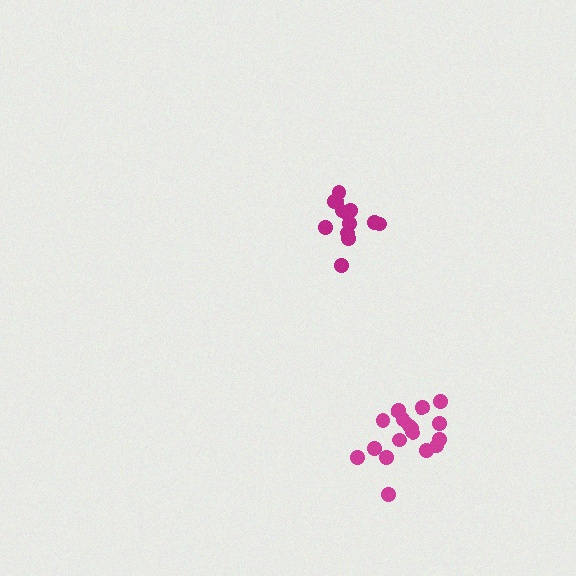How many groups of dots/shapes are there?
There are 2 groups.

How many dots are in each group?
Group 1: 17 dots, Group 2: 13 dots (30 total).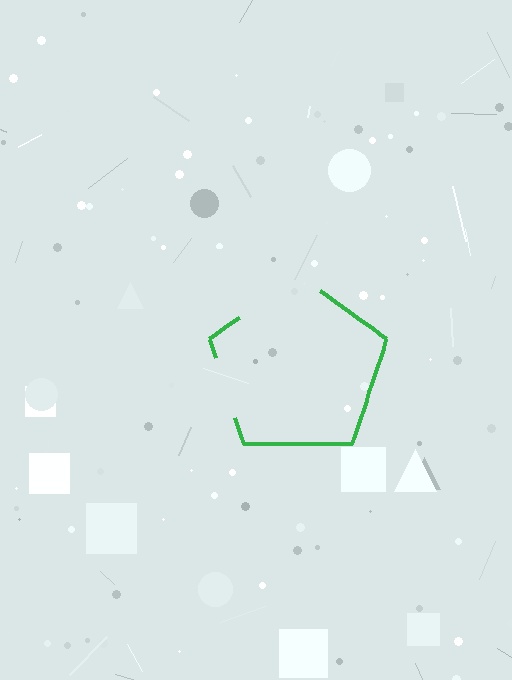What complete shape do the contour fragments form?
The contour fragments form a pentagon.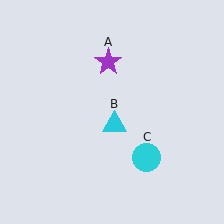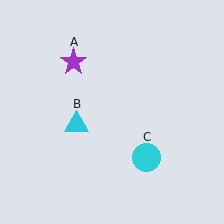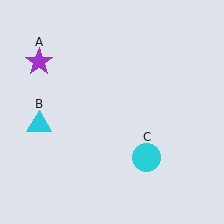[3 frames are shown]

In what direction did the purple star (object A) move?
The purple star (object A) moved left.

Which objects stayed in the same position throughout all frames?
Cyan circle (object C) remained stationary.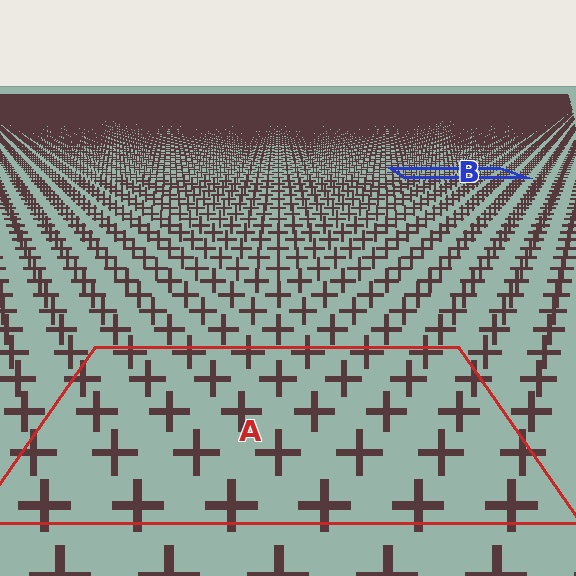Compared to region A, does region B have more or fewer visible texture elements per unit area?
Region B has more texture elements per unit area — they are packed more densely because it is farther away.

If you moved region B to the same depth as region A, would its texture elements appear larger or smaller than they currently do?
They would appear larger. At a closer depth, the same texture elements are projected at a bigger on-screen size.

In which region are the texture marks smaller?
The texture marks are smaller in region B, because it is farther away.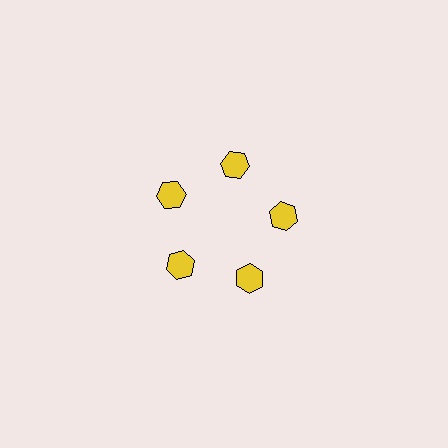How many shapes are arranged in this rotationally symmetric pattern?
There are 5 shapes, arranged in 5 groups of 1.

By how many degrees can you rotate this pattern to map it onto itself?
The pattern maps onto itself every 72 degrees of rotation.